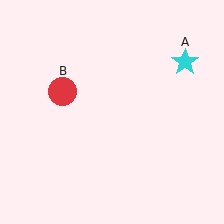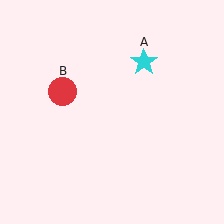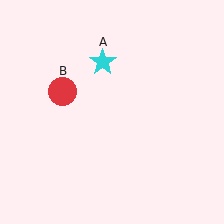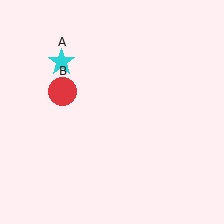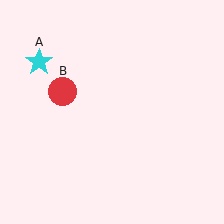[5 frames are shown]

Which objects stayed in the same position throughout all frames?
Red circle (object B) remained stationary.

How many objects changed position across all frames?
1 object changed position: cyan star (object A).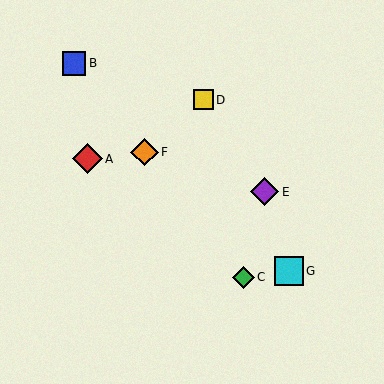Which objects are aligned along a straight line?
Objects B, C, F are aligned along a straight line.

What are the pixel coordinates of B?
Object B is at (74, 63).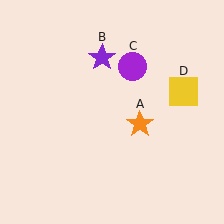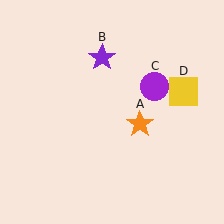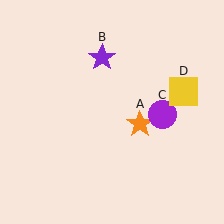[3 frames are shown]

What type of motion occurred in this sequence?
The purple circle (object C) rotated clockwise around the center of the scene.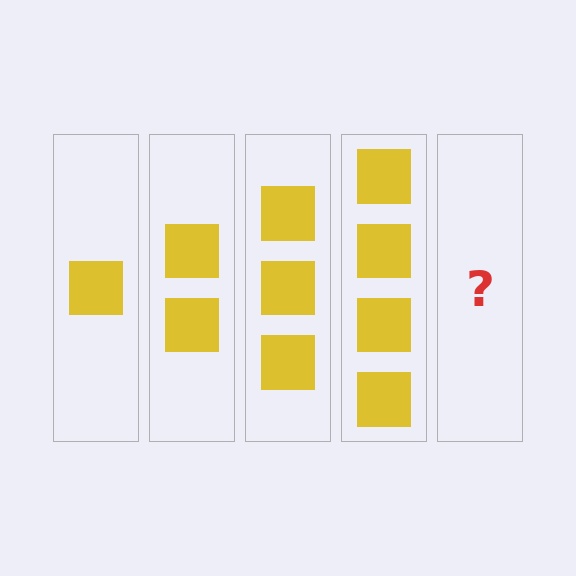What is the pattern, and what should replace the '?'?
The pattern is that each step adds one more square. The '?' should be 5 squares.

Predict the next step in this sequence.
The next step is 5 squares.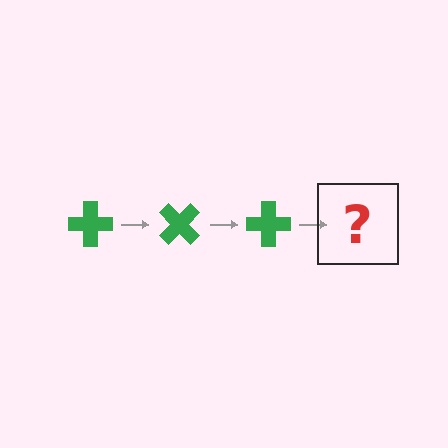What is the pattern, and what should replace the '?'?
The pattern is that the cross rotates 45 degrees each step. The '?' should be a green cross rotated 135 degrees.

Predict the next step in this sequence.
The next step is a green cross rotated 135 degrees.